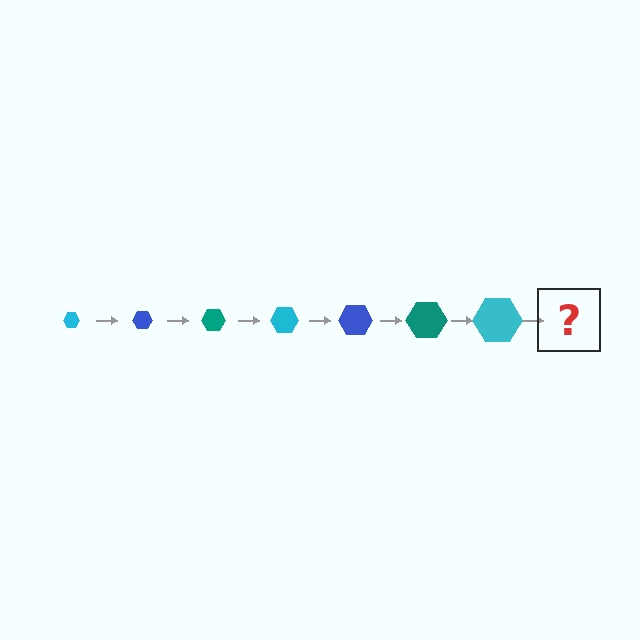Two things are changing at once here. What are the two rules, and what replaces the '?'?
The two rules are that the hexagon grows larger each step and the color cycles through cyan, blue, and teal. The '?' should be a blue hexagon, larger than the previous one.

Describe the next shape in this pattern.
It should be a blue hexagon, larger than the previous one.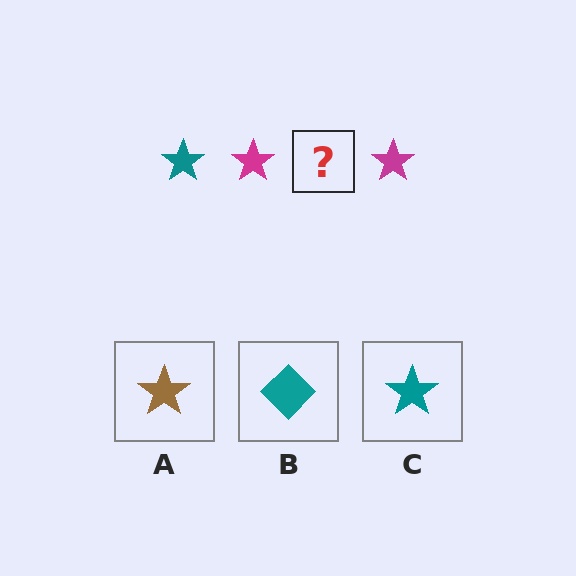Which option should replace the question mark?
Option C.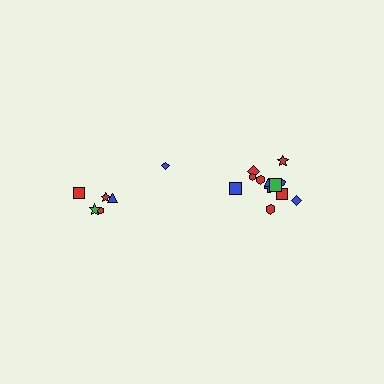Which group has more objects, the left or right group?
The right group.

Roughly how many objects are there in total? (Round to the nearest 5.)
Roughly 20 objects in total.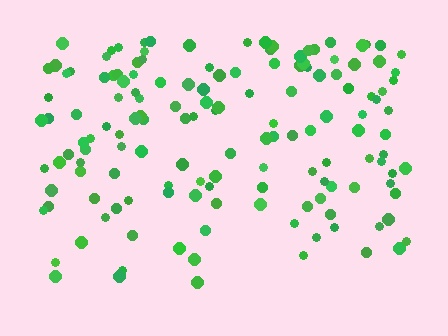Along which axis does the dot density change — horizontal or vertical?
Vertical.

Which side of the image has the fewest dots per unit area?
The bottom.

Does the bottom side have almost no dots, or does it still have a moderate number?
Still a moderate number, just noticeably fewer than the top.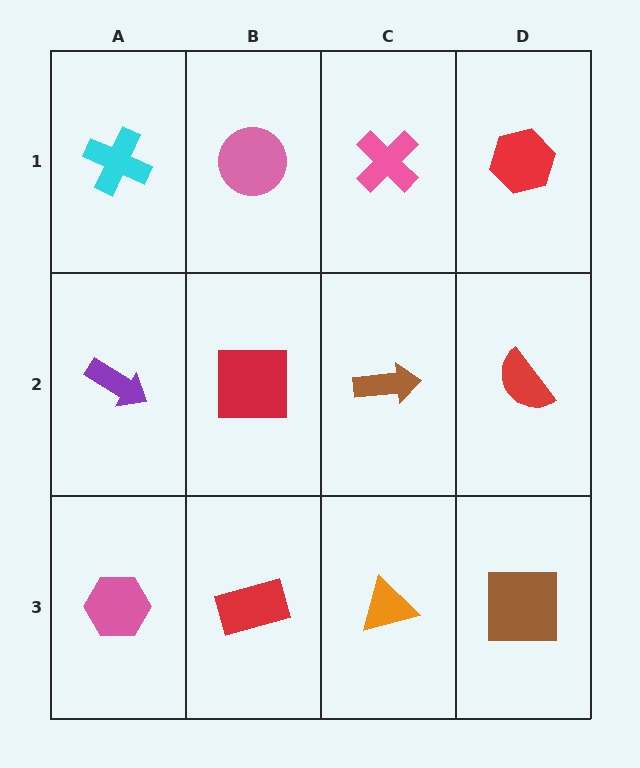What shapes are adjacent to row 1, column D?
A red semicircle (row 2, column D), a pink cross (row 1, column C).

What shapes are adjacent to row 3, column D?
A red semicircle (row 2, column D), an orange triangle (row 3, column C).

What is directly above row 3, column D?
A red semicircle.